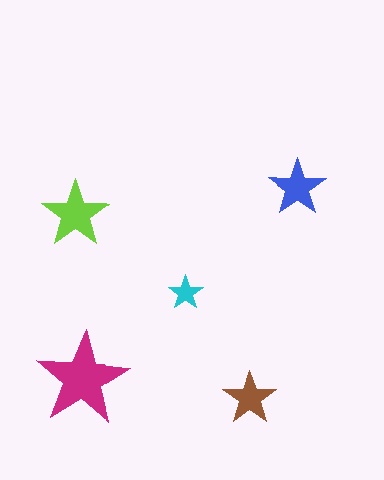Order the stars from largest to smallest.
the magenta one, the lime one, the blue one, the brown one, the cyan one.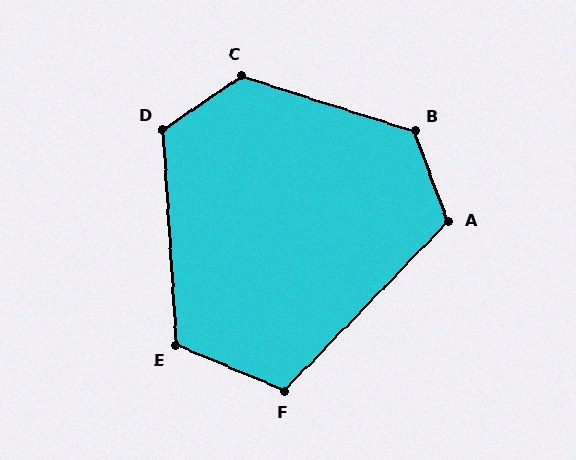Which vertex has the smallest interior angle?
F, at approximately 111 degrees.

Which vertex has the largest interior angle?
C, at approximately 128 degrees.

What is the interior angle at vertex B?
Approximately 128 degrees (obtuse).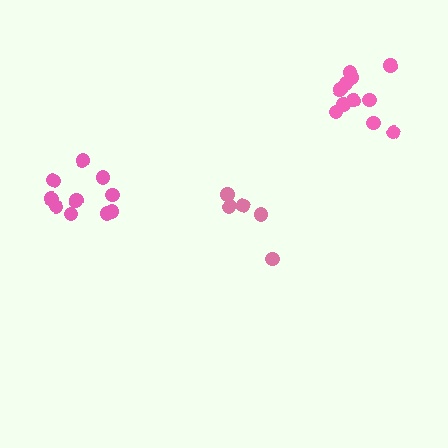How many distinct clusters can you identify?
There are 3 distinct clusters.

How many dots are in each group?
Group 1: 5 dots, Group 2: 10 dots, Group 3: 11 dots (26 total).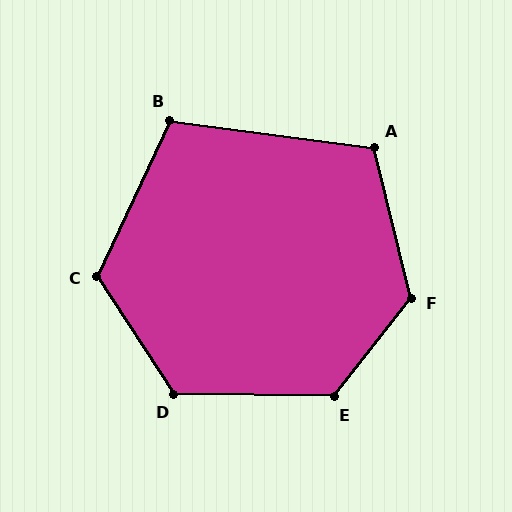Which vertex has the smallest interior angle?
B, at approximately 108 degrees.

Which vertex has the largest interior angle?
F, at approximately 128 degrees.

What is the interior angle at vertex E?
Approximately 127 degrees (obtuse).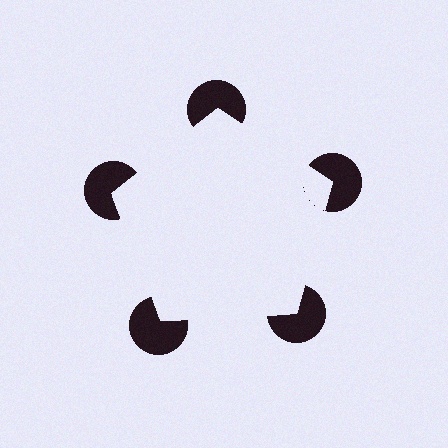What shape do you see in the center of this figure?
An illusory pentagon — its edges are inferred from the aligned wedge cuts in the pac-man discs, not physically drawn.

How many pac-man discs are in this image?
There are 5 — one at each vertex of the illusory pentagon.